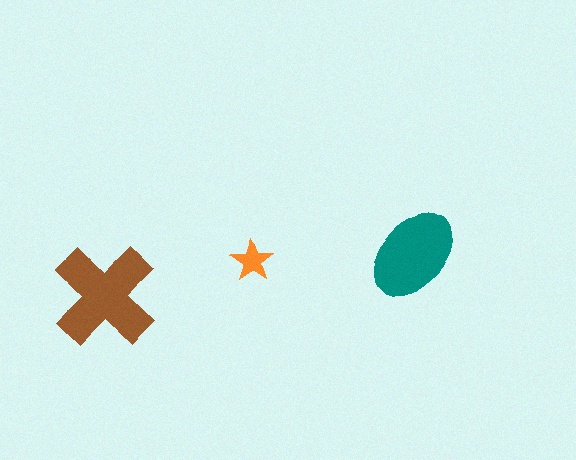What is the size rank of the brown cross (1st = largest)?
1st.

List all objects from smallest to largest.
The orange star, the teal ellipse, the brown cross.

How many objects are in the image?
There are 3 objects in the image.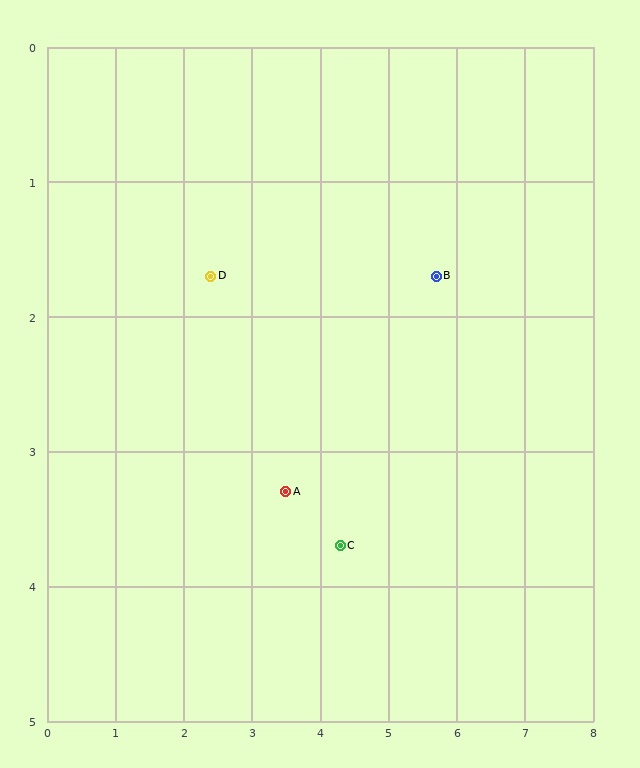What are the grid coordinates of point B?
Point B is at approximately (5.7, 1.7).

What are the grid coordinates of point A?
Point A is at approximately (3.5, 3.3).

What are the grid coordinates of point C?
Point C is at approximately (4.3, 3.7).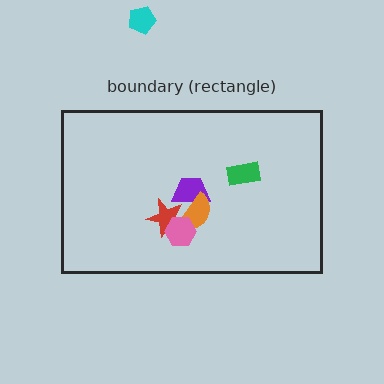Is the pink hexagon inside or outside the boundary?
Inside.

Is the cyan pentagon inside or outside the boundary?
Outside.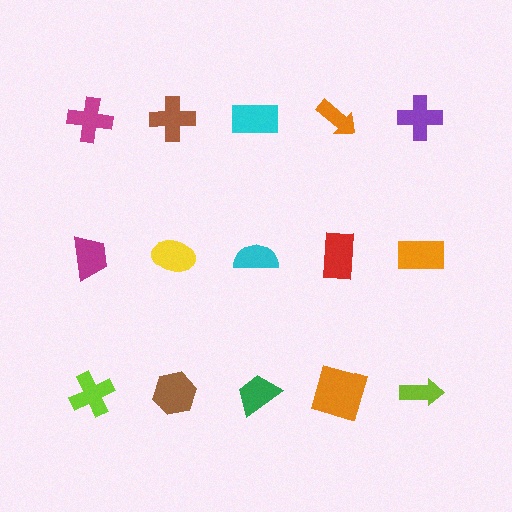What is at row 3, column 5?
A lime arrow.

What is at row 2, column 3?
A cyan semicircle.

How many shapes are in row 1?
5 shapes.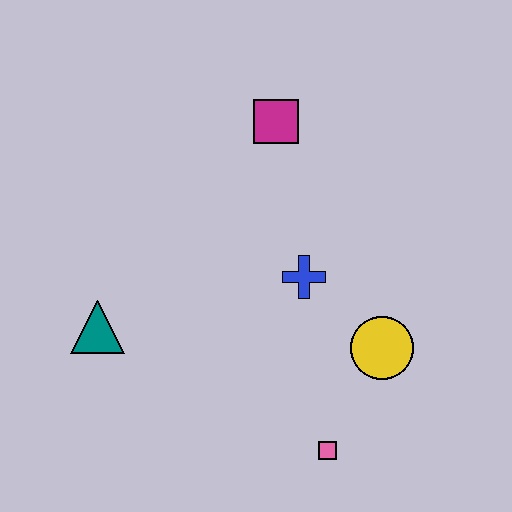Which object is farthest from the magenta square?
The pink square is farthest from the magenta square.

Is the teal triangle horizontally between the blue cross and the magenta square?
No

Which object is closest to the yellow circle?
The blue cross is closest to the yellow circle.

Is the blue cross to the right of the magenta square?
Yes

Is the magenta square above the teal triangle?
Yes